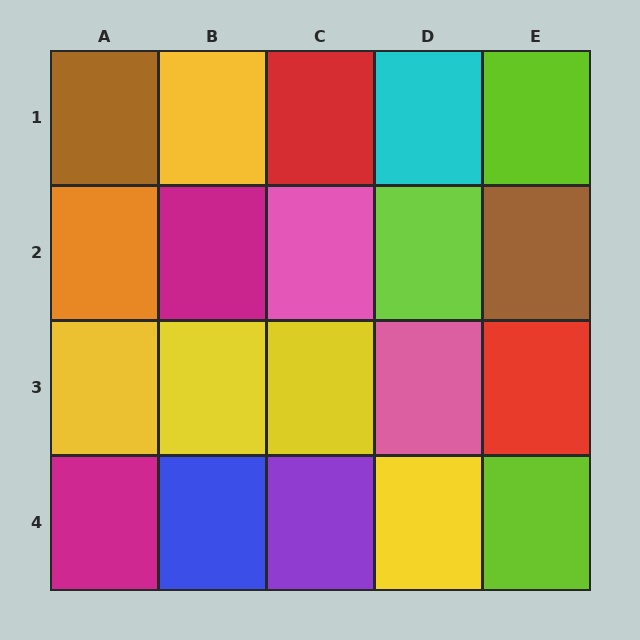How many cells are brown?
2 cells are brown.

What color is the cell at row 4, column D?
Yellow.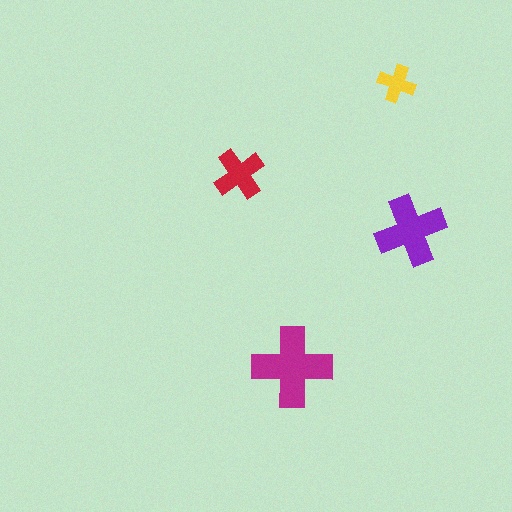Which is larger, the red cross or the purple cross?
The purple one.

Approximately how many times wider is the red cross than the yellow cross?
About 1.5 times wider.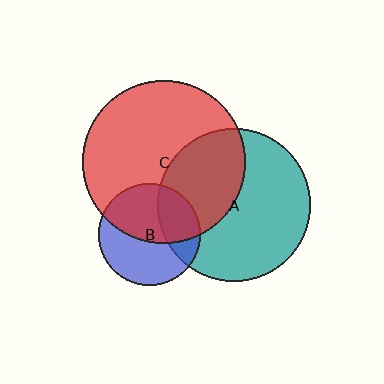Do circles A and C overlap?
Yes.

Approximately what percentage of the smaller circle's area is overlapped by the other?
Approximately 40%.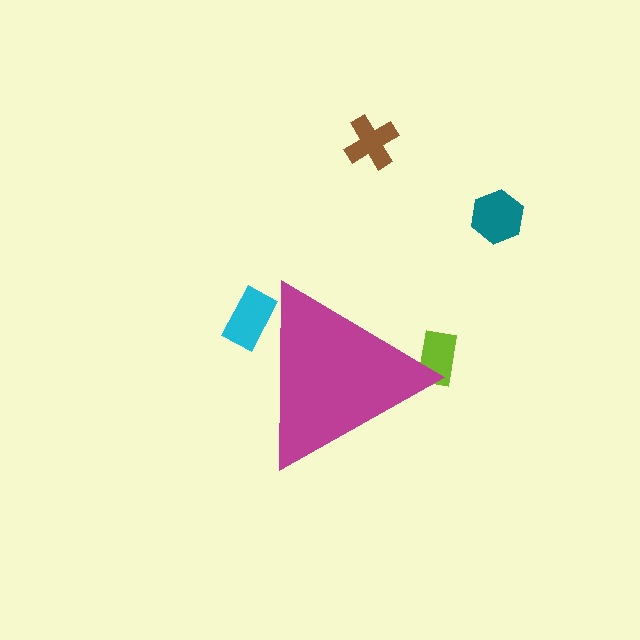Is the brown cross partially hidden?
No, the brown cross is fully visible.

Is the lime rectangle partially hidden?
Yes, the lime rectangle is partially hidden behind the magenta triangle.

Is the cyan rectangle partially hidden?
Yes, the cyan rectangle is partially hidden behind the magenta triangle.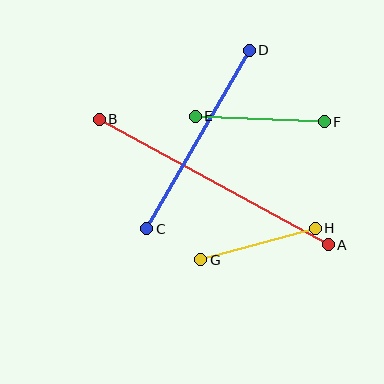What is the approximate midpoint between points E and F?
The midpoint is at approximately (260, 119) pixels.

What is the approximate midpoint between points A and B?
The midpoint is at approximately (214, 182) pixels.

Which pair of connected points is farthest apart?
Points A and B are farthest apart.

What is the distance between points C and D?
The distance is approximately 206 pixels.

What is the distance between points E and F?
The distance is approximately 129 pixels.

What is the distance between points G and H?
The distance is approximately 119 pixels.